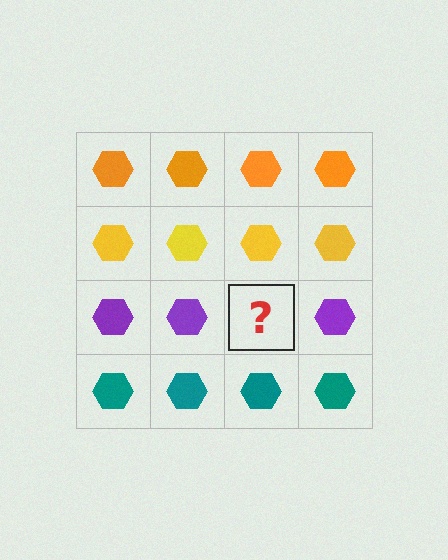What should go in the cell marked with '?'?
The missing cell should contain a purple hexagon.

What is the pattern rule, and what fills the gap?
The rule is that each row has a consistent color. The gap should be filled with a purple hexagon.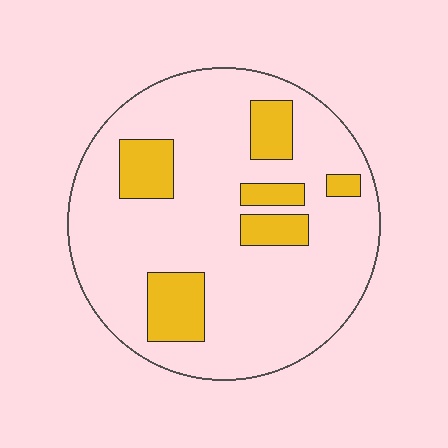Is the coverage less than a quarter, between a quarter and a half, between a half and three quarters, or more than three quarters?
Less than a quarter.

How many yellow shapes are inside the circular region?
6.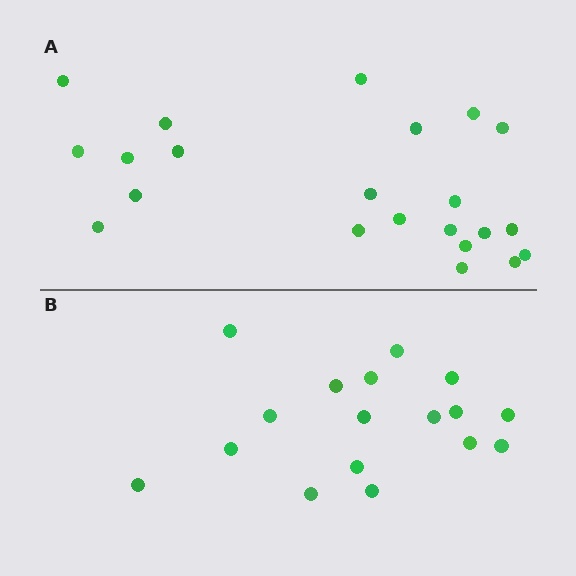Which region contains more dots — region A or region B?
Region A (the top region) has more dots.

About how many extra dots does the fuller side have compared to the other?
Region A has about 5 more dots than region B.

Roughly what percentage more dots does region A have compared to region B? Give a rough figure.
About 30% more.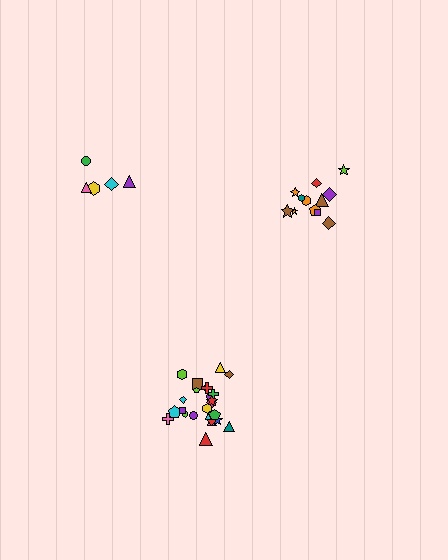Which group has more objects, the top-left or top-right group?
The top-right group.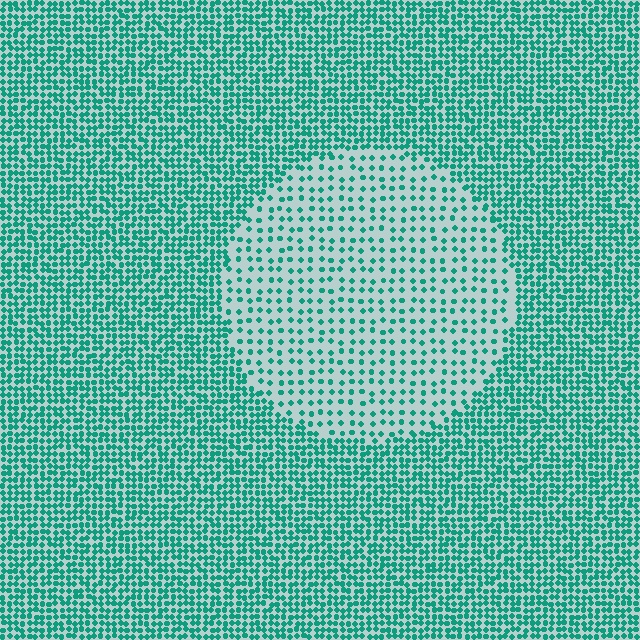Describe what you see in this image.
The image contains small teal elements arranged at two different densities. A circle-shaped region is visible where the elements are less densely packed than the surrounding area.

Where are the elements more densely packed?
The elements are more densely packed outside the circle boundary.